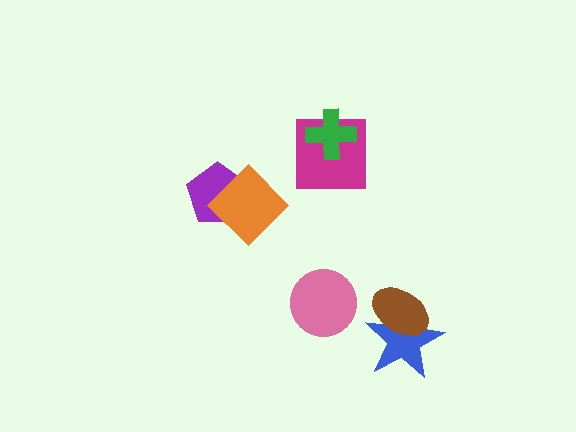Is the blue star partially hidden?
Yes, it is partially covered by another shape.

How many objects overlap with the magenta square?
1 object overlaps with the magenta square.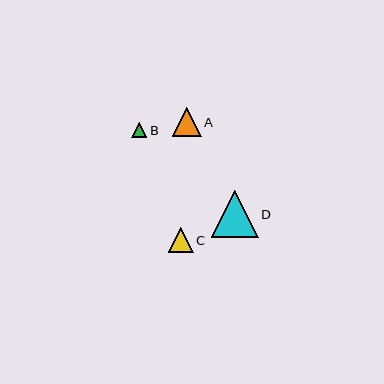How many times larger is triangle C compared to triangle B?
Triangle C is approximately 1.6 times the size of triangle B.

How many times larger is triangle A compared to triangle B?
Triangle A is approximately 1.9 times the size of triangle B.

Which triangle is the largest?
Triangle D is the largest with a size of approximately 47 pixels.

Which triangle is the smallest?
Triangle B is the smallest with a size of approximately 15 pixels.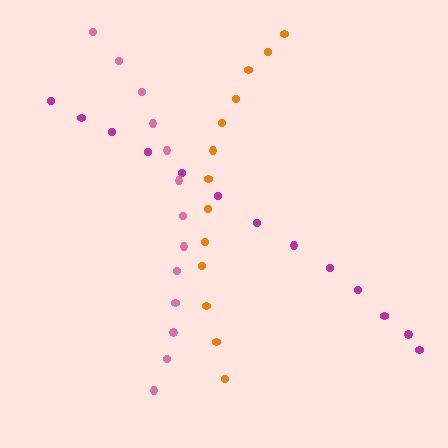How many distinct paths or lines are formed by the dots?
There are 3 distinct paths.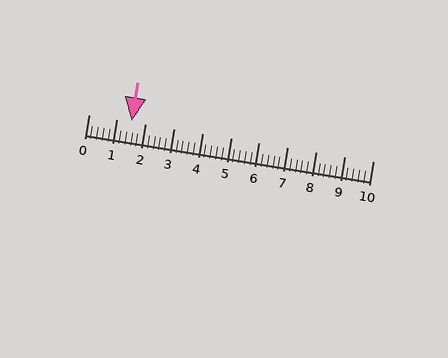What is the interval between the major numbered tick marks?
The major tick marks are spaced 1 units apart.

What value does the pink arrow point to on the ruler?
The pink arrow points to approximately 1.5.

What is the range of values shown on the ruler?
The ruler shows values from 0 to 10.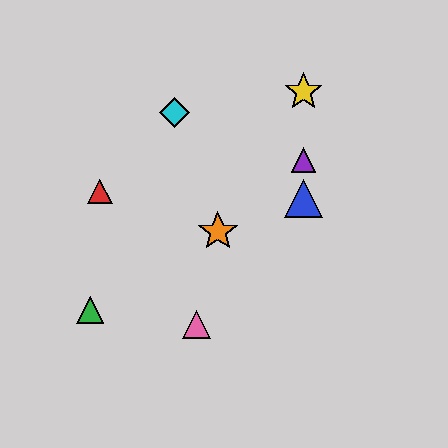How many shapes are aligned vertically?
3 shapes (the blue triangle, the yellow star, the purple triangle) are aligned vertically.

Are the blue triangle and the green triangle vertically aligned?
No, the blue triangle is at x≈303 and the green triangle is at x≈90.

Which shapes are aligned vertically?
The blue triangle, the yellow star, the purple triangle are aligned vertically.